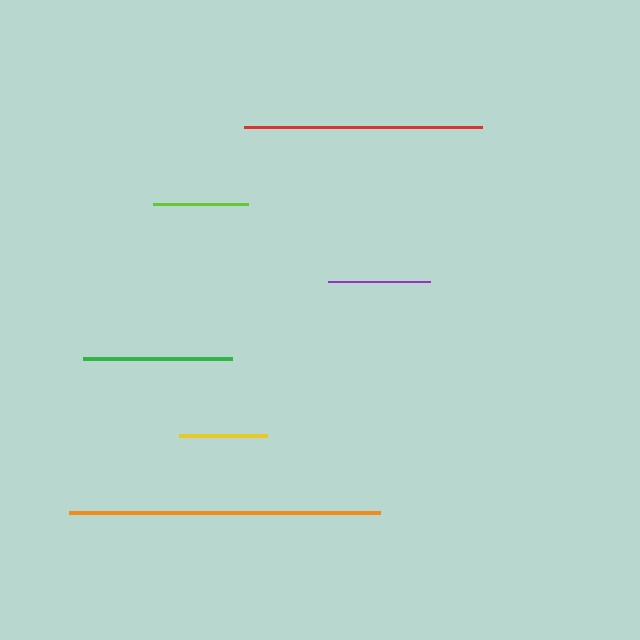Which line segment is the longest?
The orange line is the longest at approximately 312 pixels.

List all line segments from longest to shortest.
From longest to shortest: orange, red, green, purple, lime, yellow.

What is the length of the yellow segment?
The yellow segment is approximately 88 pixels long.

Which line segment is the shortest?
The yellow line is the shortest at approximately 88 pixels.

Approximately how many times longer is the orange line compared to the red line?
The orange line is approximately 1.3 times the length of the red line.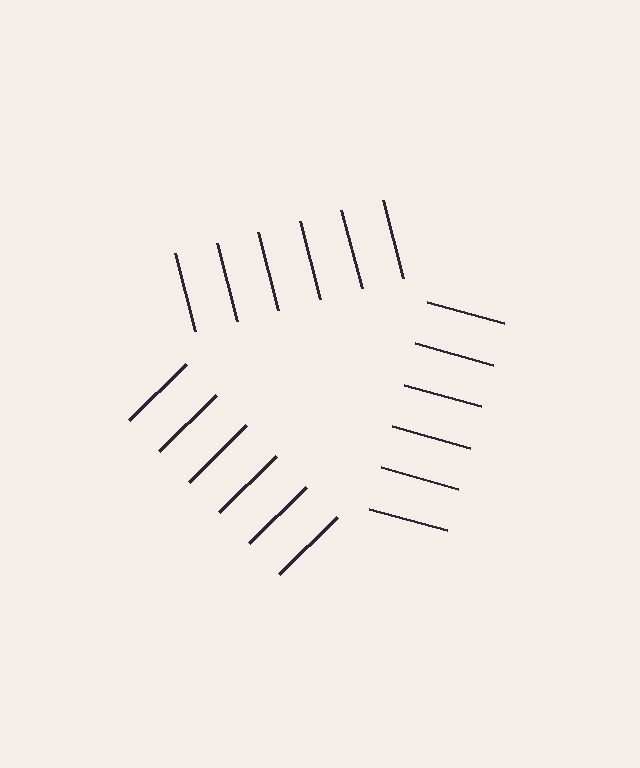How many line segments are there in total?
18 — 6 along each of the 3 edges.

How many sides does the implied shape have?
3 sides — the line-ends trace a triangle.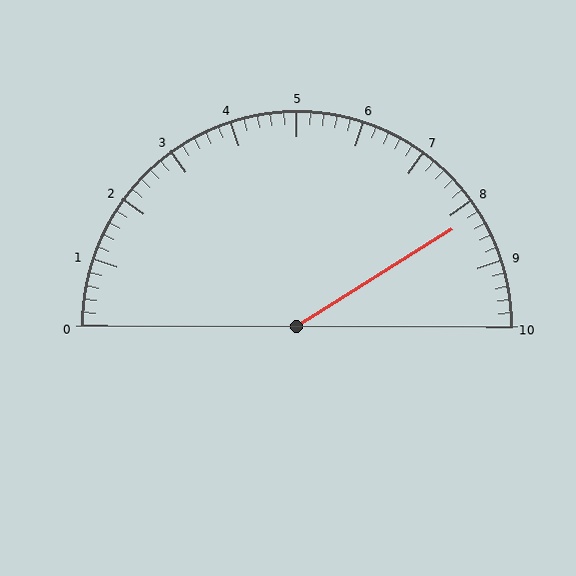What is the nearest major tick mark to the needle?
The nearest major tick mark is 8.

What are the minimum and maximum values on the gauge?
The gauge ranges from 0 to 10.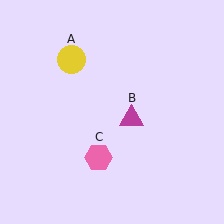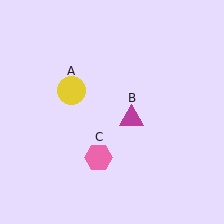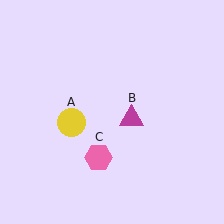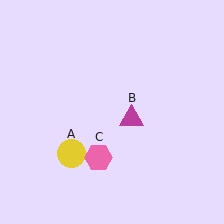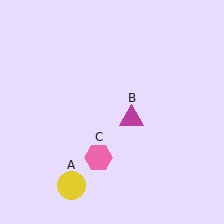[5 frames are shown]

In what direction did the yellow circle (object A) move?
The yellow circle (object A) moved down.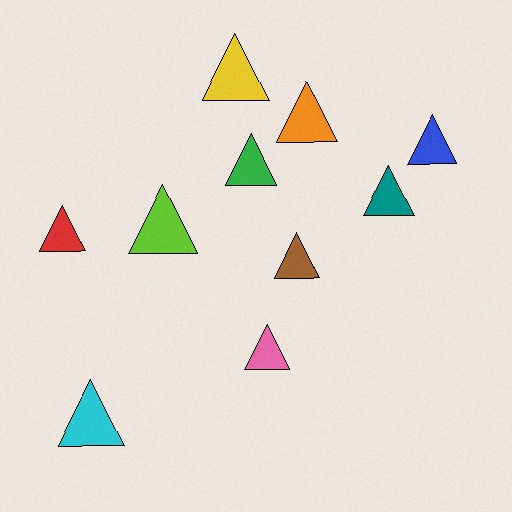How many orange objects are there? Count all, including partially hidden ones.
There is 1 orange object.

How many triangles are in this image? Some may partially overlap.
There are 10 triangles.